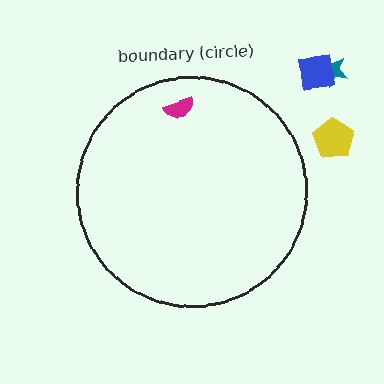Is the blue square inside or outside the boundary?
Outside.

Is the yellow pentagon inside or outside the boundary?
Outside.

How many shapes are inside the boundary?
1 inside, 3 outside.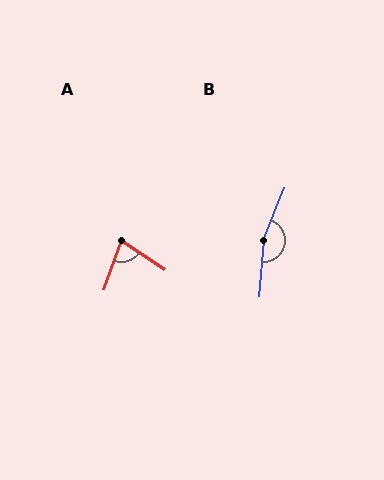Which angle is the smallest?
A, at approximately 75 degrees.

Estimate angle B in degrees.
Approximately 162 degrees.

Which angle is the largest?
B, at approximately 162 degrees.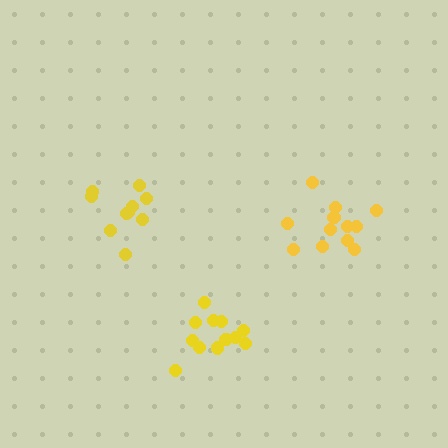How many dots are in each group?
Group 1: 12 dots, Group 2: 10 dots, Group 3: 12 dots (34 total).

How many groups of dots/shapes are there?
There are 3 groups.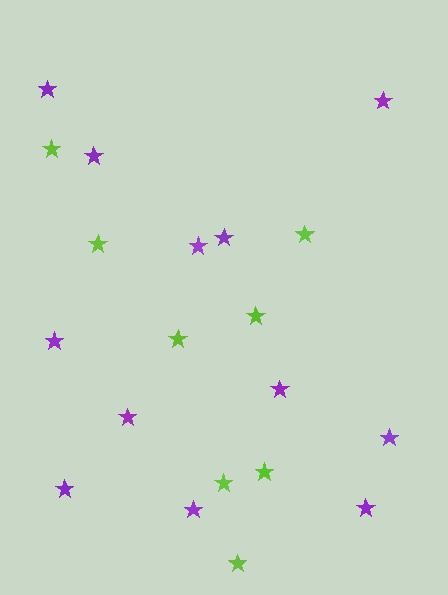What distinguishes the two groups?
There are 2 groups: one group of lime stars (8) and one group of purple stars (12).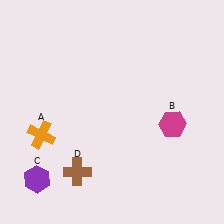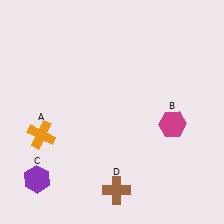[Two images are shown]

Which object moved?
The brown cross (D) moved right.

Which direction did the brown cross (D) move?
The brown cross (D) moved right.